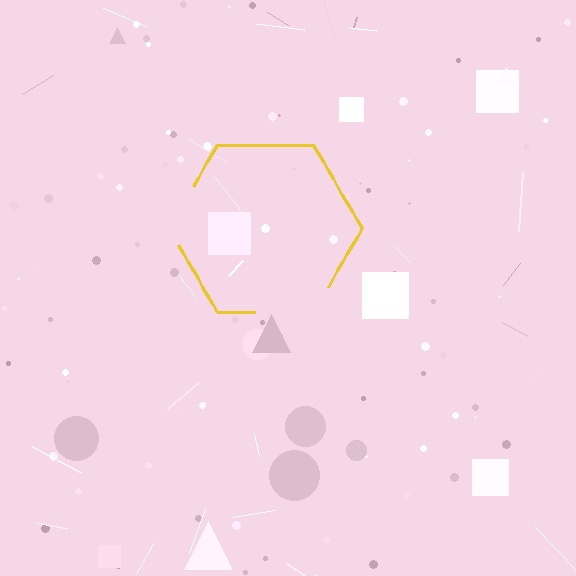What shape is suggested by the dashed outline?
The dashed outline suggests a hexagon.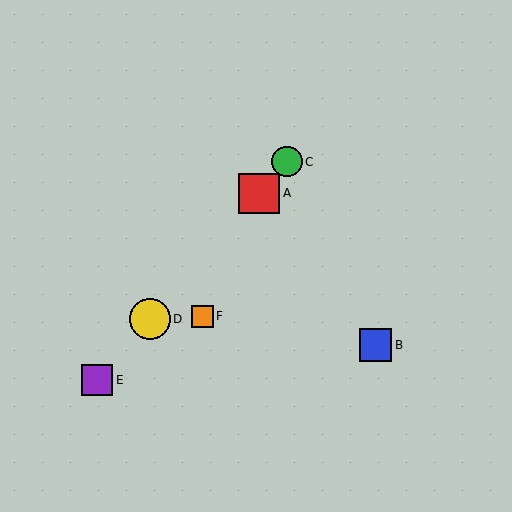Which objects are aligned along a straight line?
Objects A, C, D, E are aligned along a straight line.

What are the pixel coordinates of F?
Object F is at (202, 316).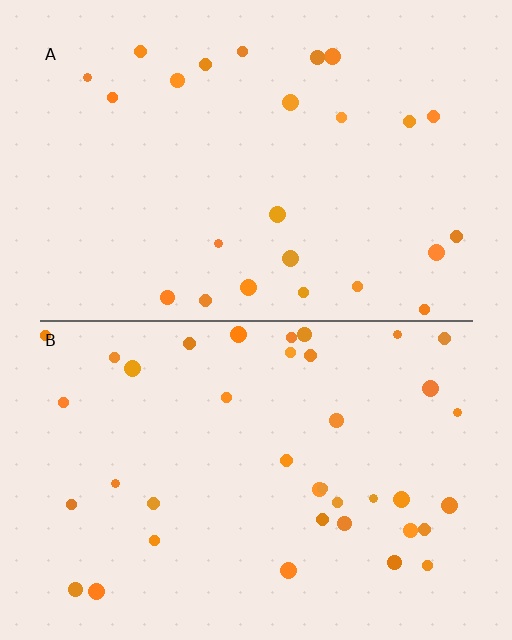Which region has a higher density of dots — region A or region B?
B (the bottom).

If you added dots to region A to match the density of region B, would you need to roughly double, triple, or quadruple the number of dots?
Approximately double.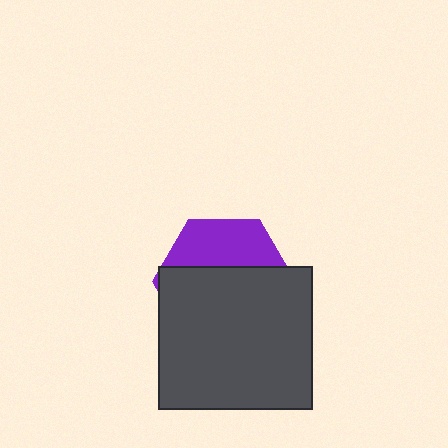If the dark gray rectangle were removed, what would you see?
You would see the complete purple hexagon.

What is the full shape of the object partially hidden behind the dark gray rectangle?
The partially hidden object is a purple hexagon.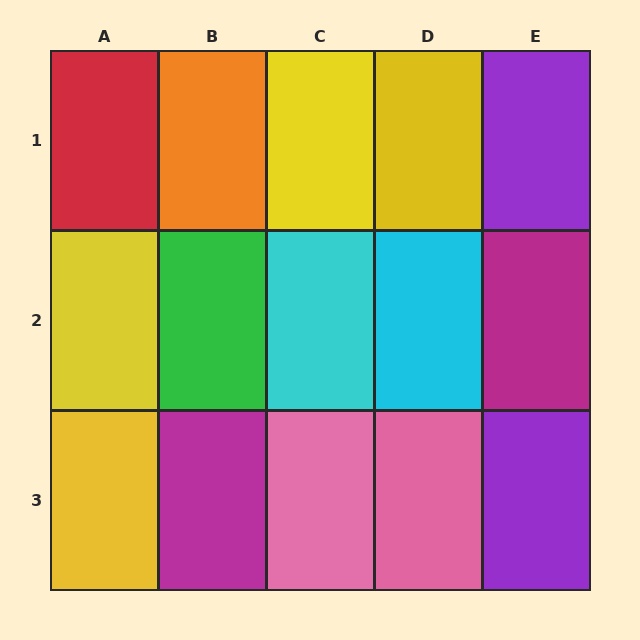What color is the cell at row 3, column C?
Pink.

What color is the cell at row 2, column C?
Cyan.